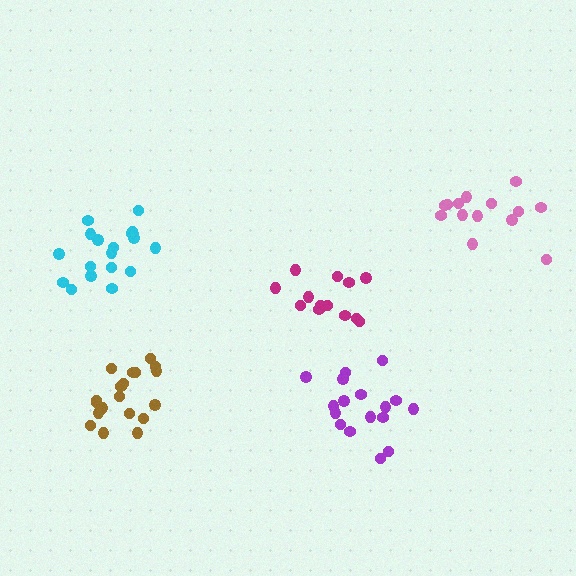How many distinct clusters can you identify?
There are 5 distinct clusters.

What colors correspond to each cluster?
The clusters are colored: purple, magenta, pink, brown, cyan.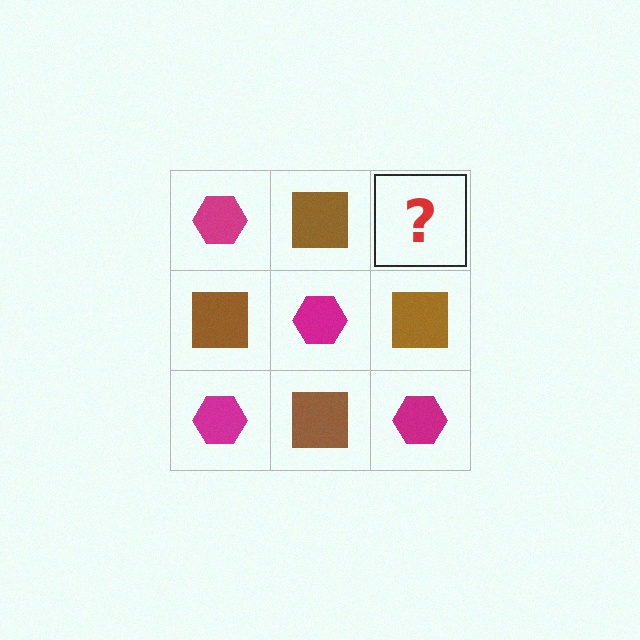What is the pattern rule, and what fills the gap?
The rule is that it alternates magenta hexagon and brown square in a checkerboard pattern. The gap should be filled with a magenta hexagon.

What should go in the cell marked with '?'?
The missing cell should contain a magenta hexagon.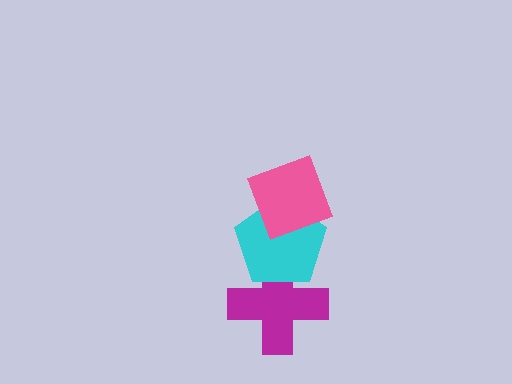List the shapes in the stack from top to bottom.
From top to bottom: the pink diamond, the cyan pentagon, the magenta cross.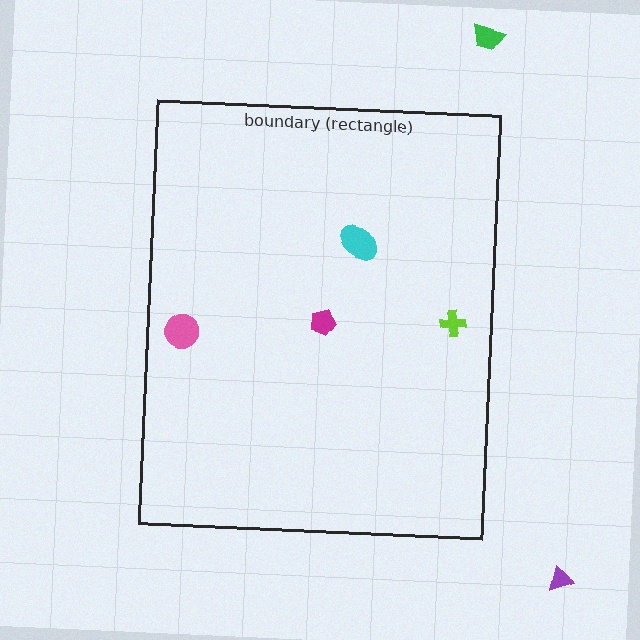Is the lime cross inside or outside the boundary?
Inside.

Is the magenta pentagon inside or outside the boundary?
Inside.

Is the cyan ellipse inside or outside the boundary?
Inside.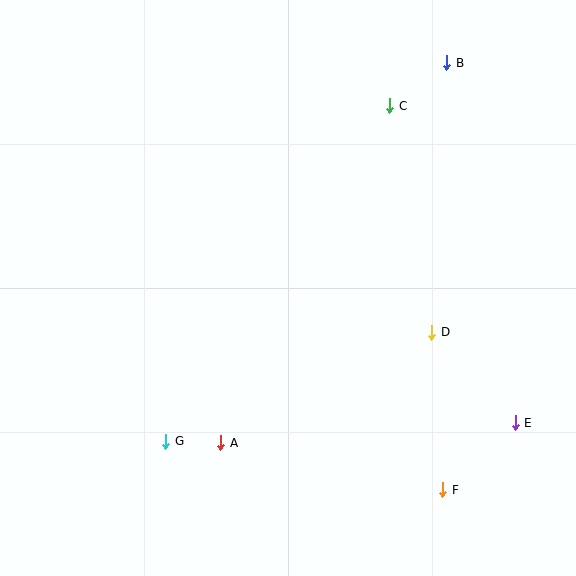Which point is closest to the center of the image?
Point D at (432, 332) is closest to the center.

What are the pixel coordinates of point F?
Point F is at (443, 490).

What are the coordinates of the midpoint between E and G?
The midpoint between E and G is at (340, 432).